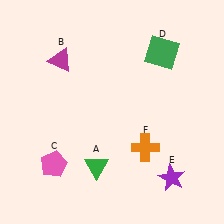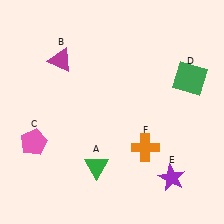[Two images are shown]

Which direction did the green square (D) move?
The green square (D) moved right.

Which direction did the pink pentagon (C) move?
The pink pentagon (C) moved up.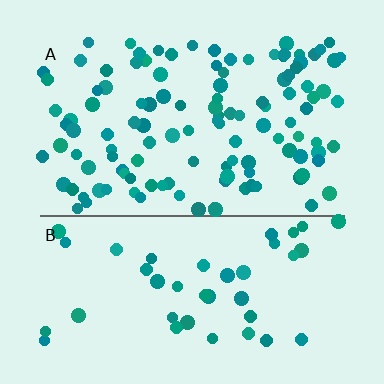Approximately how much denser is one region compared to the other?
Approximately 2.7× — region A over region B.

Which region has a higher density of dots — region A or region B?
A (the top).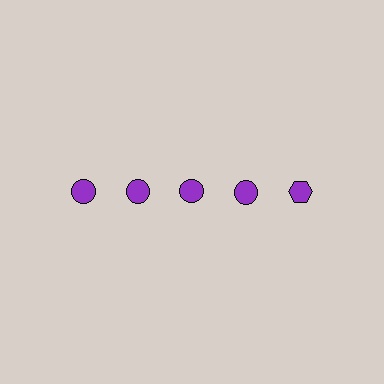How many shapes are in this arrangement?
There are 5 shapes arranged in a grid pattern.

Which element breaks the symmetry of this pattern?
The purple hexagon in the top row, rightmost column breaks the symmetry. All other shapes are purple circles.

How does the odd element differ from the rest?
It has a different shape: hexagon instead of circle.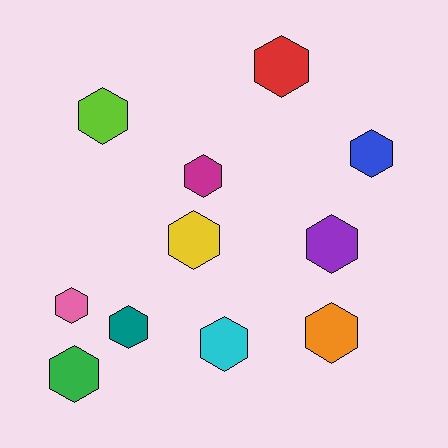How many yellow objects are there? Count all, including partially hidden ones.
There is 1 yellow object.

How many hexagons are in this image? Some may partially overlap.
There are 11 hexagons.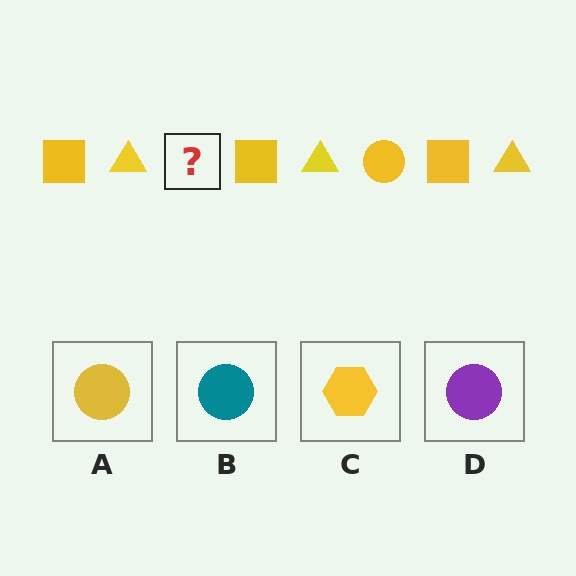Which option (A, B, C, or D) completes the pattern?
A.